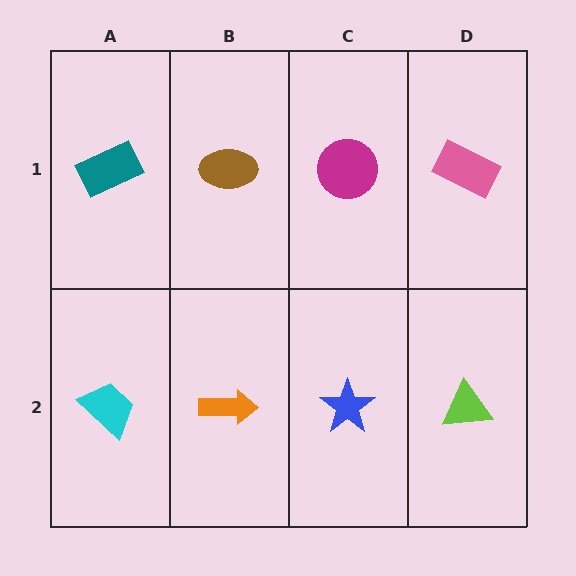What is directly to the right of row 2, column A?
An orange arrow.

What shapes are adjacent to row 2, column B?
A brown ellipse (row 1, column B), a cyan trapezoid (row 2, column A), a blue star (row 2, column C).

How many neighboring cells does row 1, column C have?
3.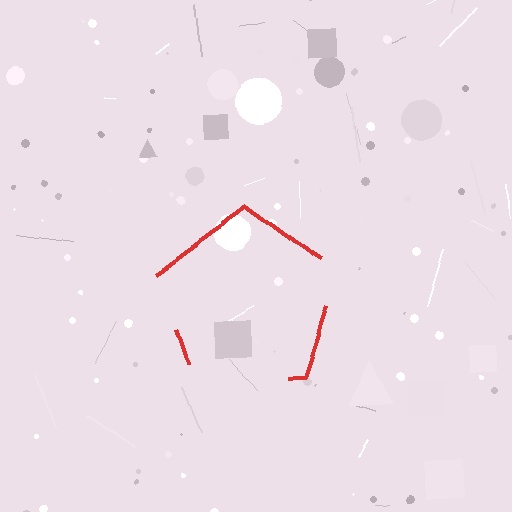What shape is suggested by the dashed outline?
The dashed outline suggests a pentagon.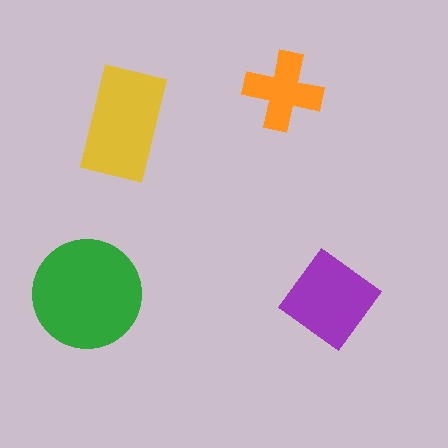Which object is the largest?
The green circle.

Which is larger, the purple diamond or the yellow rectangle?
The yellow rectangle.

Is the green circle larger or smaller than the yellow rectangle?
Larger.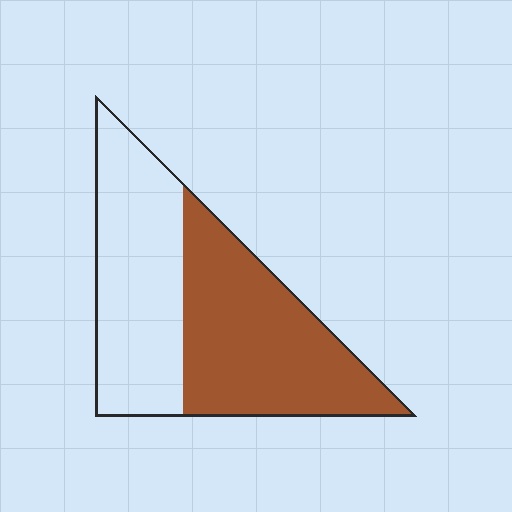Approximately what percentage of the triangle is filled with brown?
Approximately 55%.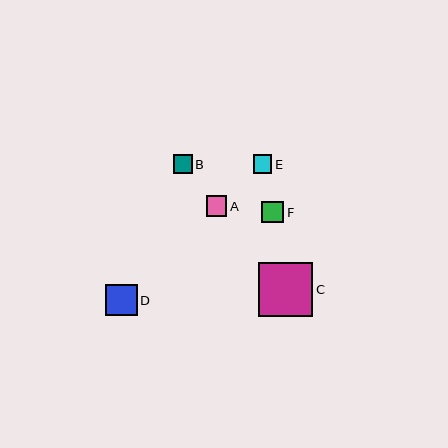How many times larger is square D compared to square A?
Square D is approximately 1.5 times the size of square A.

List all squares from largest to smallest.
From largest to smallest: C, D, F, A, B, E.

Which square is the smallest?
Square E is the smallest with a size of approximately 19 pixels.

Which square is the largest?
Square C is the largest with a size of approximately 55 pixels.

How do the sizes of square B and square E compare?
Square B and square E are approximately the same size.